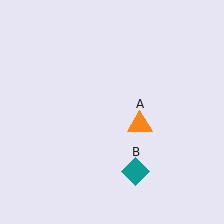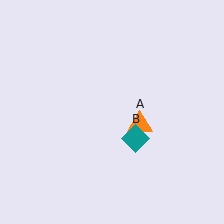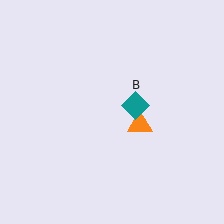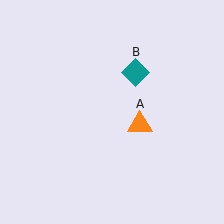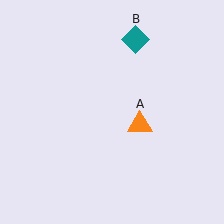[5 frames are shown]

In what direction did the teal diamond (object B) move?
The teal diamond (object B) moved up.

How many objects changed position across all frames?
1 object changed position: teal diamond (object B).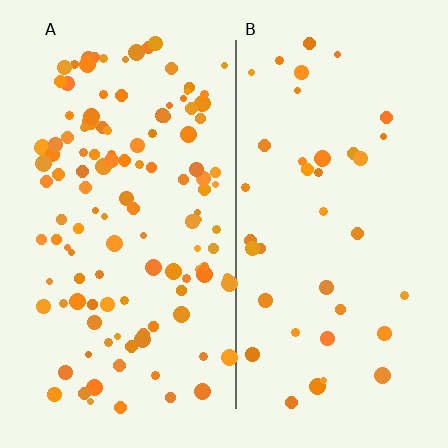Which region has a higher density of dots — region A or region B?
A (the left).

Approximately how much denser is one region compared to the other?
Approximately 3.1× — region A over region B.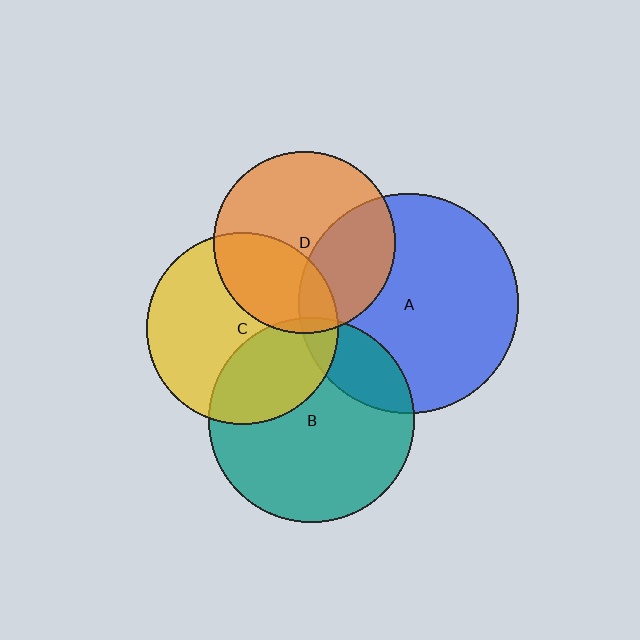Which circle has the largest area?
Circle A (blue).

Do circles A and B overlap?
Yes.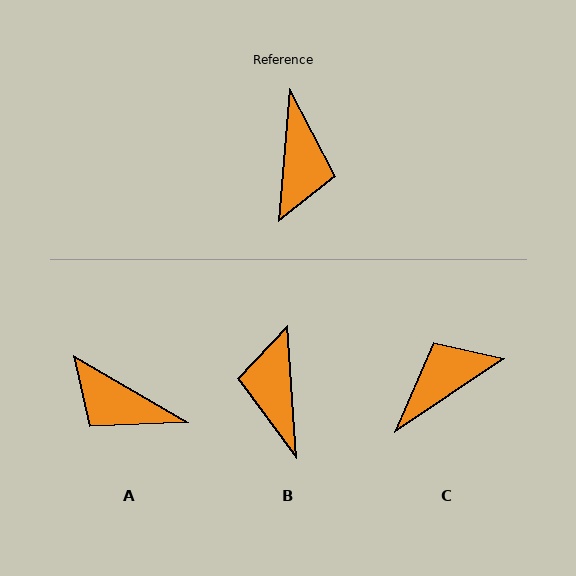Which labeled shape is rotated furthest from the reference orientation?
B, about 171 degrees away.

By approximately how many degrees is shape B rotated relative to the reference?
Approximately 171 degrees clockwise.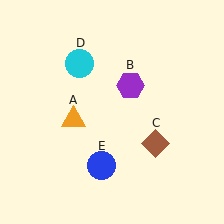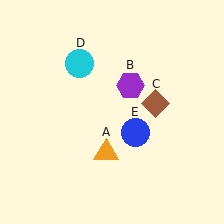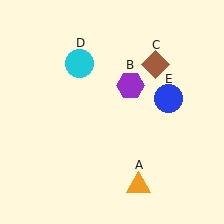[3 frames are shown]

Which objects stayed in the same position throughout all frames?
Purple hexagon (object B) and cyan circle (object D) remained stationary.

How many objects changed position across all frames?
3 objects changed position: orange triangle (object A), brown diamond (object C), blue circle (object E).